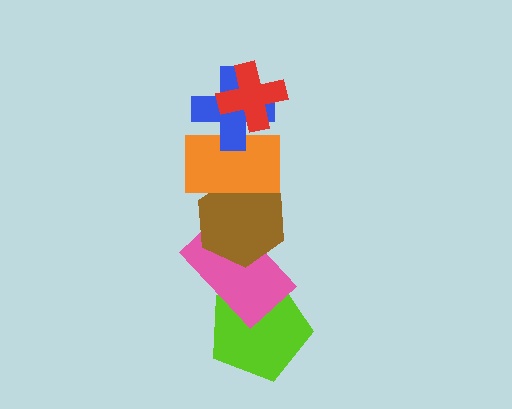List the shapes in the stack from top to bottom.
From top to bottom: the red cross, the blue cross, the orange rectangle, the brown hexagon, the pink rectangle, the lime pentagon.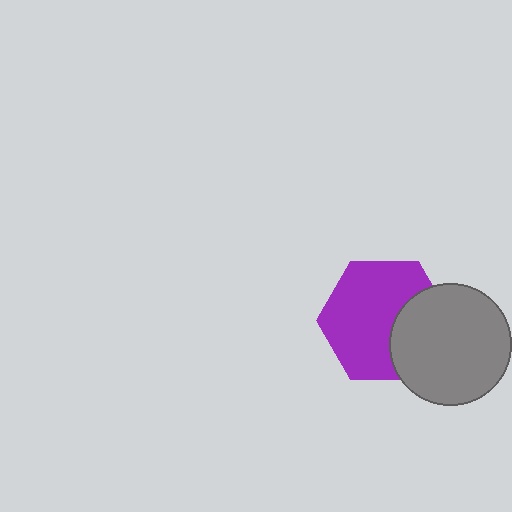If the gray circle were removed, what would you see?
You would see the complete purple hexagon.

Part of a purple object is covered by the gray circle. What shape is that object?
It is a hexagon.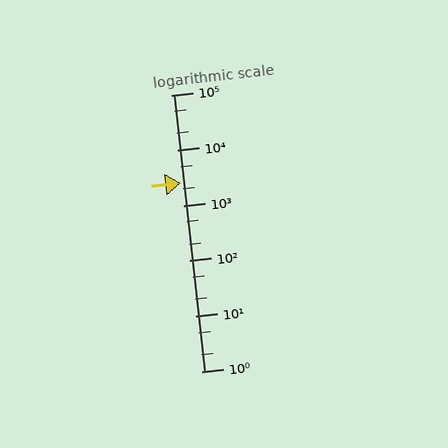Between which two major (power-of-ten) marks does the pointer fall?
The pointer is between 1000 and 10000.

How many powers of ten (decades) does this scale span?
The scale spans 5 decades, from 1 to 100000.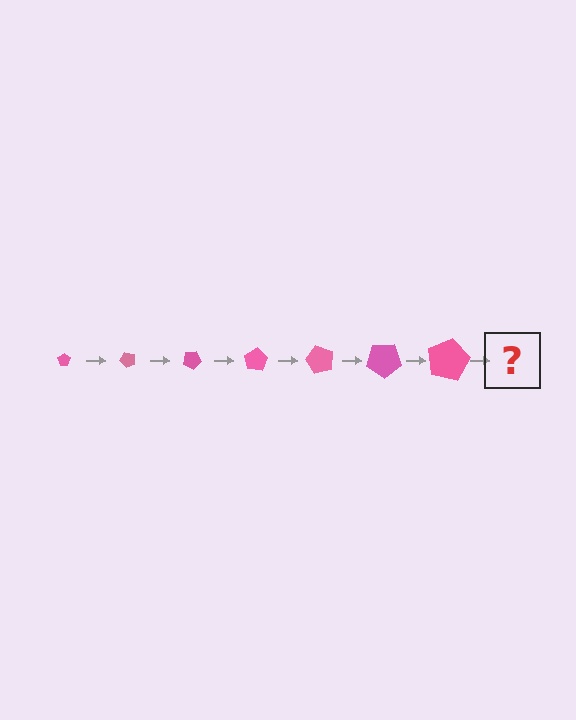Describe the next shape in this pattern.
It should be a pentagon, larger than the previous one and rotated 350 degrees from the start.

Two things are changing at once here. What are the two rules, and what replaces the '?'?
The two rules are that the pentagon grows larger each step and it rotates 50 degrees each step. The '?' should be a pentagon, larger than the previous one and rotated 350 degrees from the start.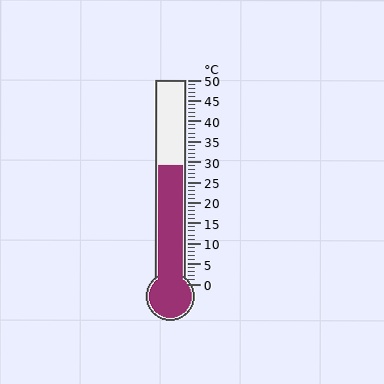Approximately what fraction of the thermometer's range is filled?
The thermometer is filled to approximately 60% of its range.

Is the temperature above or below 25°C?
The temperature is above 25°C.